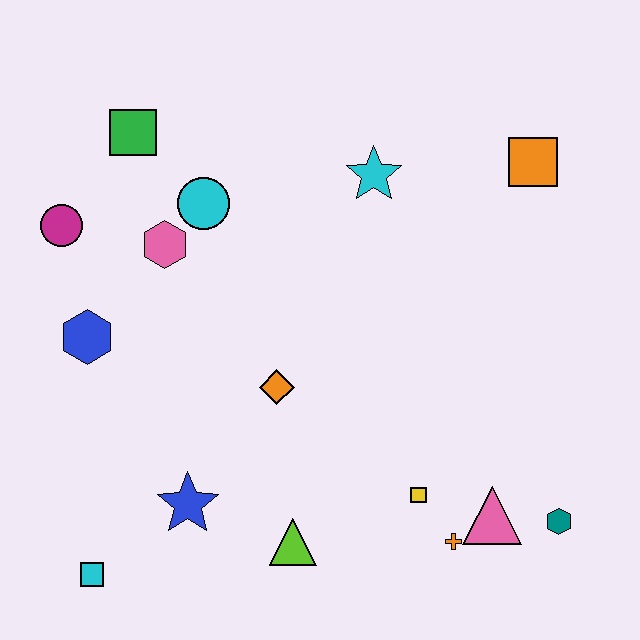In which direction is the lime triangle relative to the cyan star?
The lime triangle is below the cyan star.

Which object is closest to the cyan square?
The blue star is closest to the cyan square.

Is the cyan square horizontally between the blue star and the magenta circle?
Yes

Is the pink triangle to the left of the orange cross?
No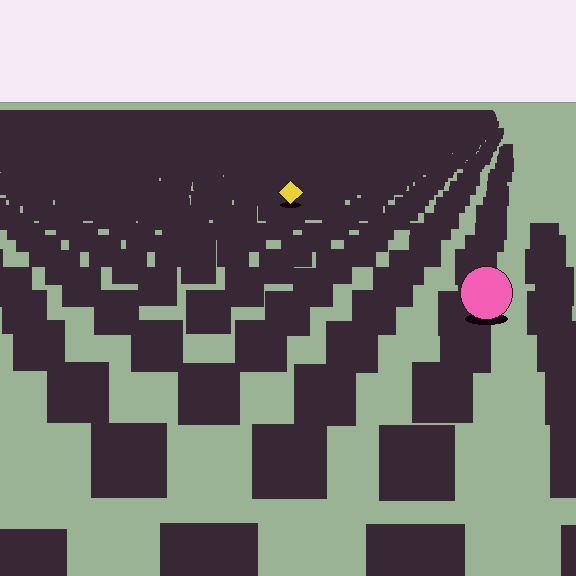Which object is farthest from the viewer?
The yellow diamond is farthest from the viewer. It appears smaller and the ground texture around it is denser.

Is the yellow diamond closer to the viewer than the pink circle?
No. The pink circle is closer — you can tell from the texture gradient: the ground texture is coarser near it.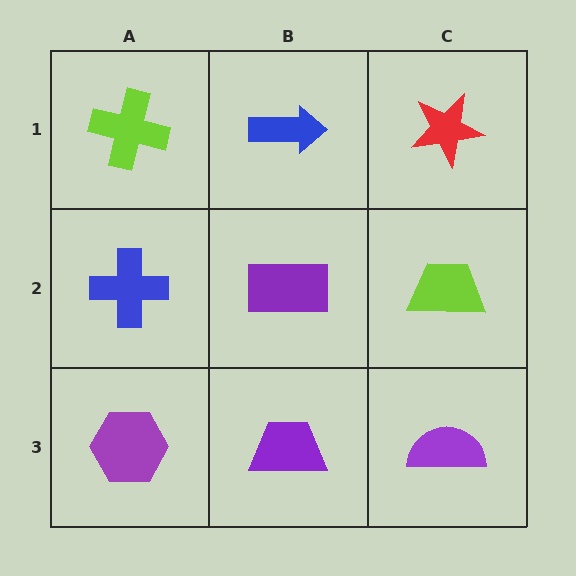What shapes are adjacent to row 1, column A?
A blue cross (row 2, column A), a blue arrow (row 1, column B).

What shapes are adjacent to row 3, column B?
A purple rectangle (row 2, column B), a purple hexagon (row 3, column A), a purple semicircle (row 3, column C).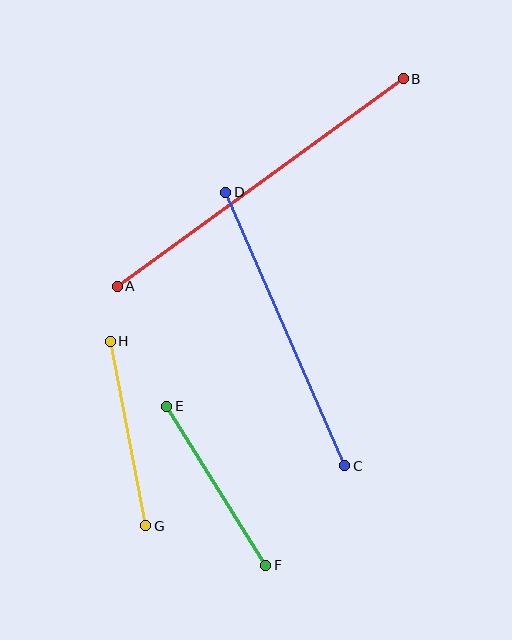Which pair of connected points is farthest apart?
Points A and B are farthest apart.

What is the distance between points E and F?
The distance is approximately 187 pixels.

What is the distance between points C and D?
The distance is approximately 298 pixels.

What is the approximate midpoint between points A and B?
The midpoint is at approximately (260, 183) pixels.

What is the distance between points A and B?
The distance is approximately 353 pixels.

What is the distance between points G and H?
The distance is approximately 188 pixels.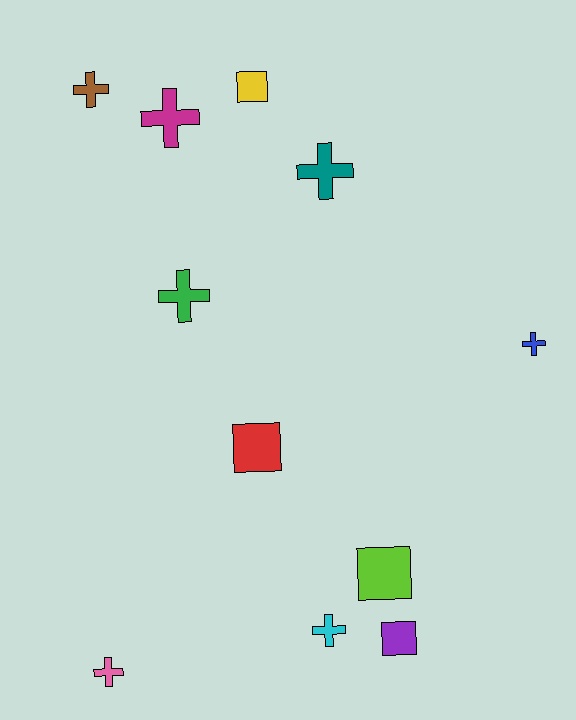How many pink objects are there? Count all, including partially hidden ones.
There is 1 pink object.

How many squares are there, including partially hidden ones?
There are 4 squares.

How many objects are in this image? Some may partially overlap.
There are 11 objects.